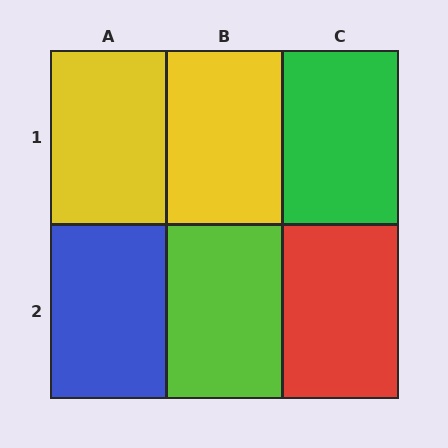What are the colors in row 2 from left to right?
Blue, lime, red.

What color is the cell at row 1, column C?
Green.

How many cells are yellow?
2 cells are yellow.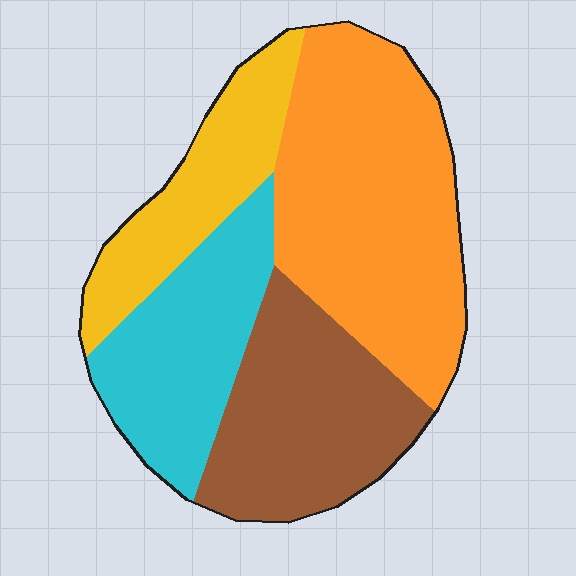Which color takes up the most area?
Orange, at roughly 40%.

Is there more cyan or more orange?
Orange.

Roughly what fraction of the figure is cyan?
Cyan takes up between a sixth and a third of the figure.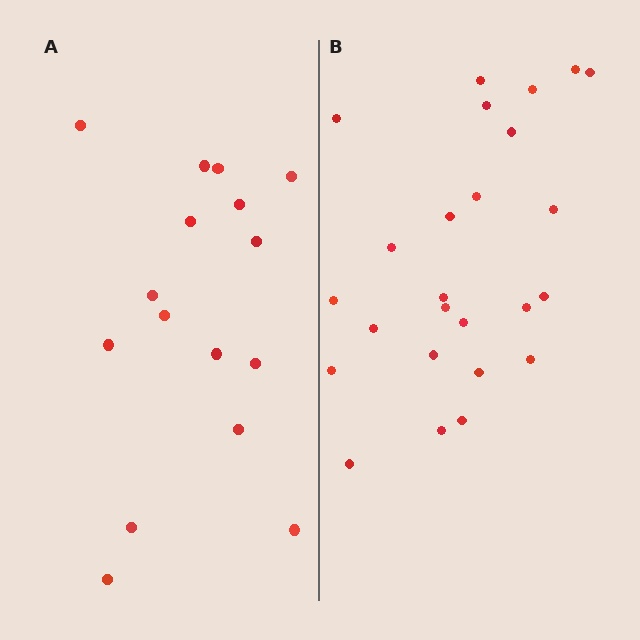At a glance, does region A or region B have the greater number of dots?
Region B (the right region) has more dots.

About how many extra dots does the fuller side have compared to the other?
Region B has roughly 8 or so more dots than region A.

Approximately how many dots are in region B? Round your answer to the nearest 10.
About 20 dots. (The exact count is 25, which rounds to 20.)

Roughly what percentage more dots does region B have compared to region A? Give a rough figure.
About 55% more.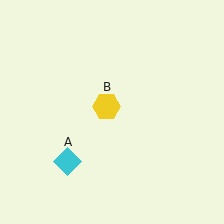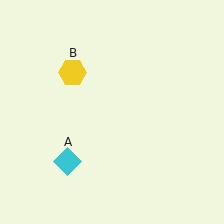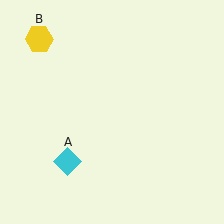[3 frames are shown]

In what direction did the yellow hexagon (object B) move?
The yellow hexagon (object B) moved up and to the left.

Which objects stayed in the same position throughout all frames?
Cyan diamond (object A) remained stationary.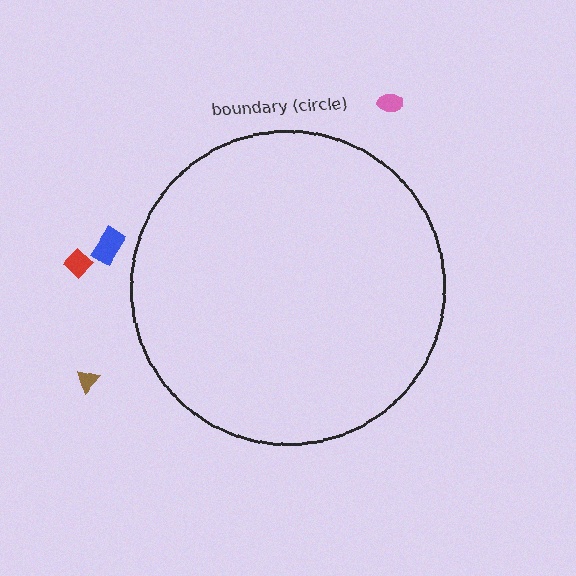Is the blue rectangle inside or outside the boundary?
Outside.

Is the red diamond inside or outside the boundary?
Outside.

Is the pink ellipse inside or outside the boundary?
Outside.